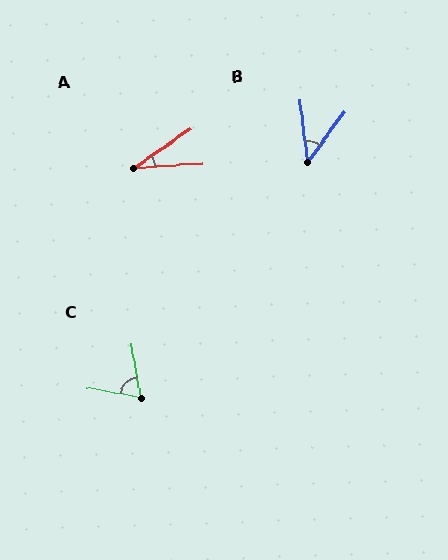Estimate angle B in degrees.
Approximately 43 degrees.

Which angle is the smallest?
A, at approximately 31 degrees.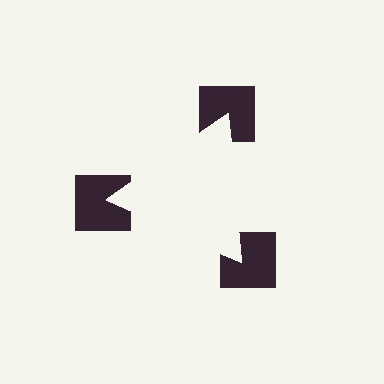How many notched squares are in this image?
There are 3 — one at each vertex of the illusory triangle.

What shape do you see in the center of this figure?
An illusory triangle — its edges are inferred from the aligned wedge cuts in the notched squares, not physically drawn.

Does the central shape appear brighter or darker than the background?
It typically appears slightly brighter than the background, even though no actual brightness change is drawn.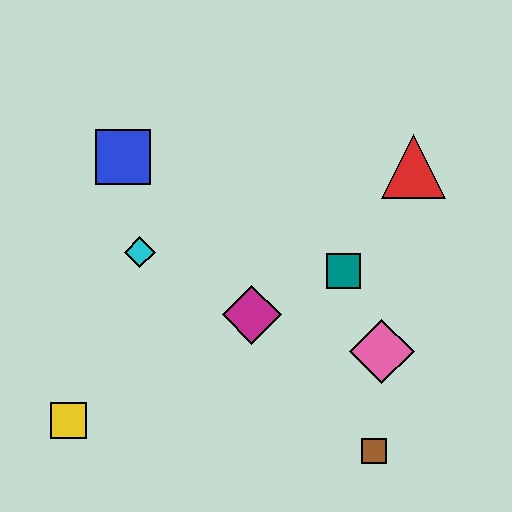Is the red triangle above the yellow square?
Yes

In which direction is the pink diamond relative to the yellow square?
The pink diamond is to the right of the yellow square.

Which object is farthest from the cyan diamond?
The brown square is farthest from the cyan diamond.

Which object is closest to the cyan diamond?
The blue square is closest to the cyan diamond.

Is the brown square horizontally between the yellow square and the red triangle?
Yes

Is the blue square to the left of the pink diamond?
Yes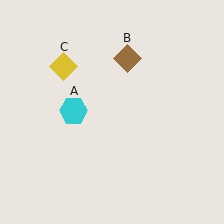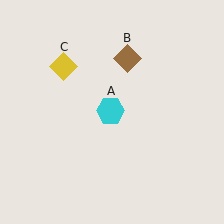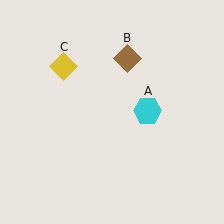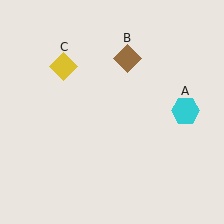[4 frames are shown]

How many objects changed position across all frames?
1 object changed position: cyan hexagon (object A).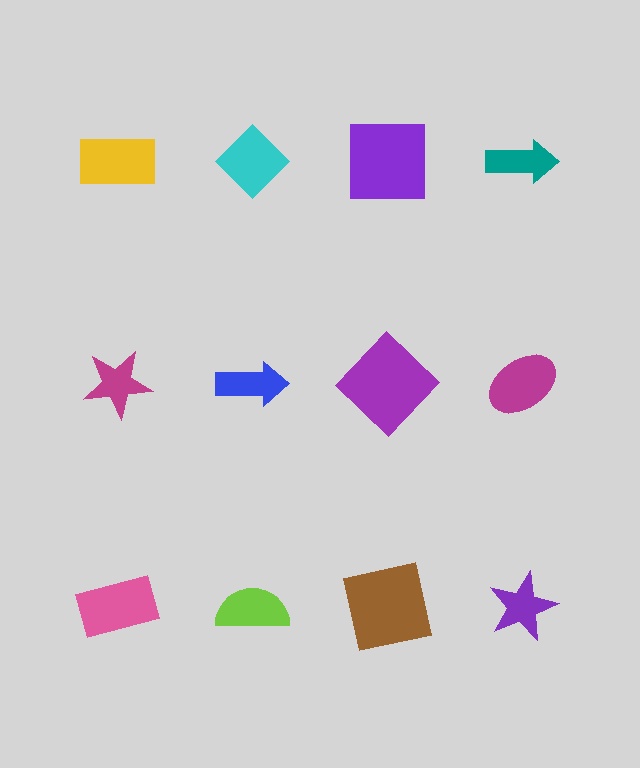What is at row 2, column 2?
A blue arrow.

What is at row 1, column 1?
A yellow rectangle.